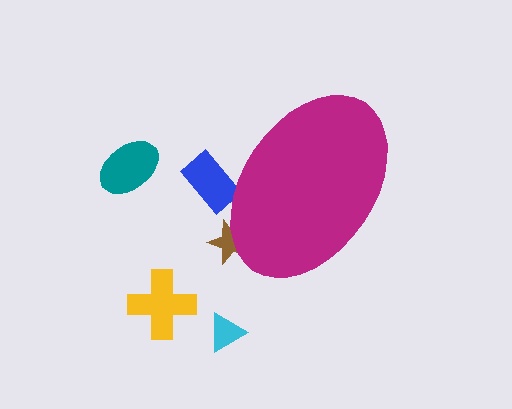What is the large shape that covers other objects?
A magenta ellipse.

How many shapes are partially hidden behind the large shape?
2 shapes are partially hidden.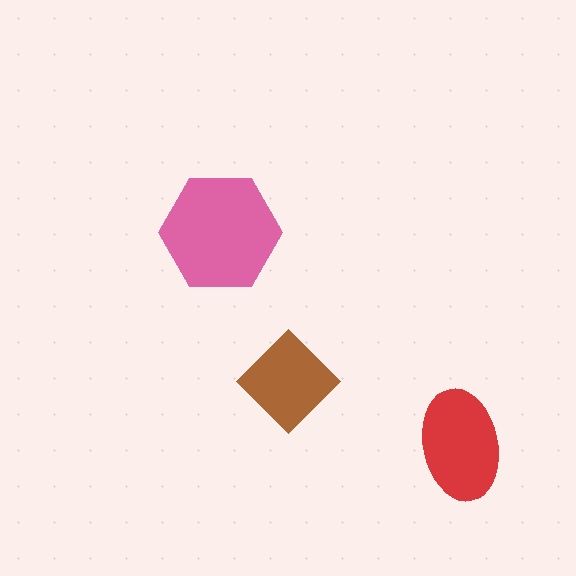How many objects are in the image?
There are 3 objects in the image.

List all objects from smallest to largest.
The brown diamond, the red ellipse, the pink hexagon.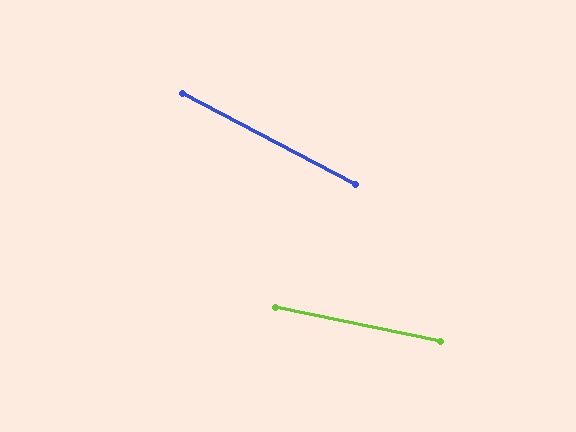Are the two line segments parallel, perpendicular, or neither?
Neither parallel nor perpendicular — they differ by about 16°.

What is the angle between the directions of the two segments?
Approximately 16 degrees.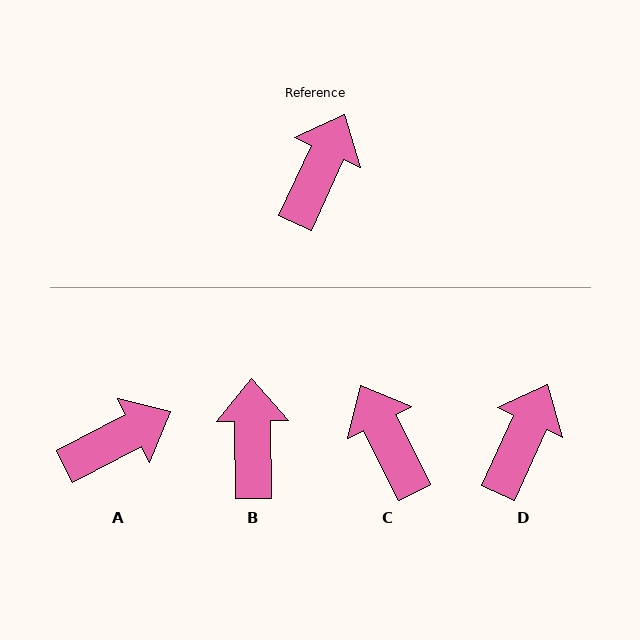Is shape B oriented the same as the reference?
No, it is off by about 25 degrees.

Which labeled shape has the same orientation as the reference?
D.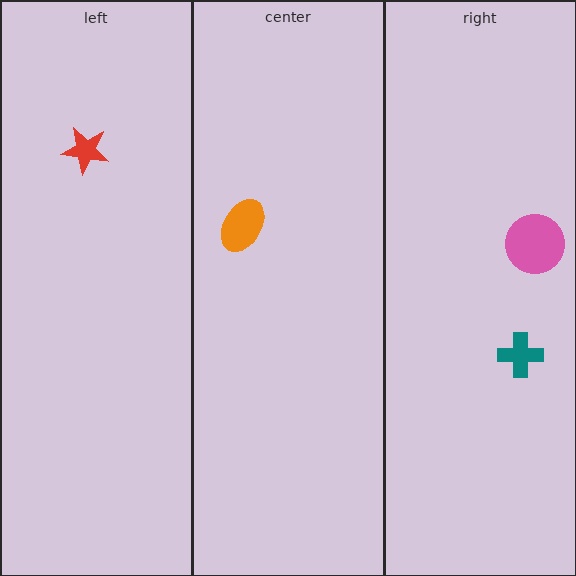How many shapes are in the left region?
1.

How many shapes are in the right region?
2.